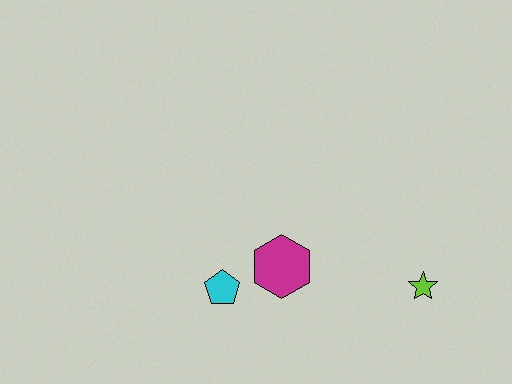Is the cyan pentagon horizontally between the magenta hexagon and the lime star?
No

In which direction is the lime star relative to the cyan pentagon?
The lime star is to the right of the cyan pentagon.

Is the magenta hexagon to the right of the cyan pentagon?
Yes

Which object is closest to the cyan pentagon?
The magenta hexagon is closest to the cyan pentagon.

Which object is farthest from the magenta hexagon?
The lime star is farthest from the magenta hexagon.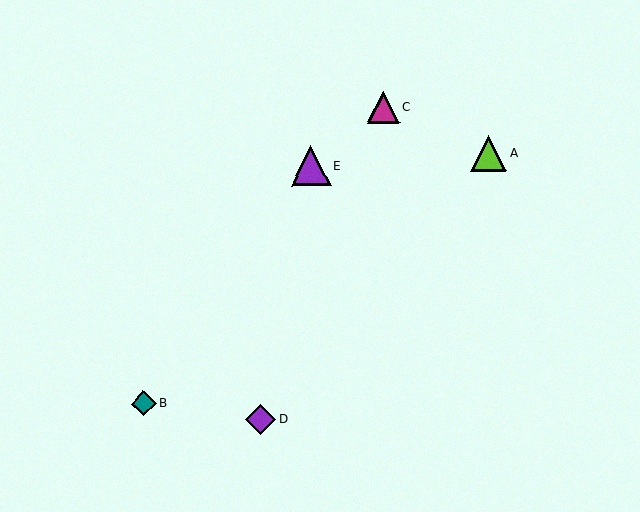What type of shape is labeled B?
Shape B is a teal diamond.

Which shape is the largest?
The purple triangle (labeled E) is the largest.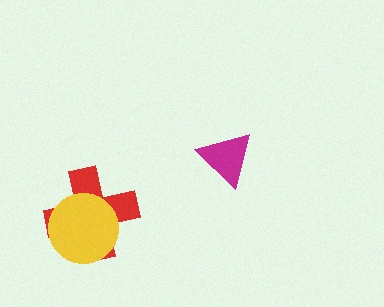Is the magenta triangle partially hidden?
No, no other shape covers it.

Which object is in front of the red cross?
The yellow circle is in front of the red cross.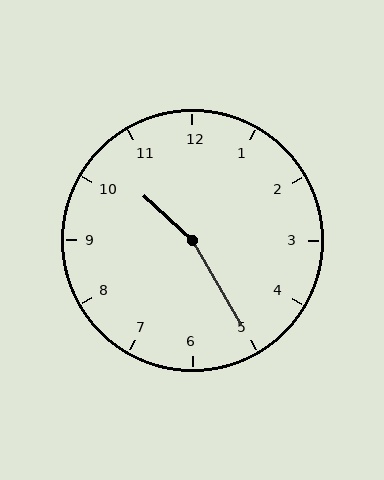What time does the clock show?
10:25.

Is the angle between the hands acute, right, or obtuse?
It is obtuse.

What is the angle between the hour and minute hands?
Approximately 162 degrees.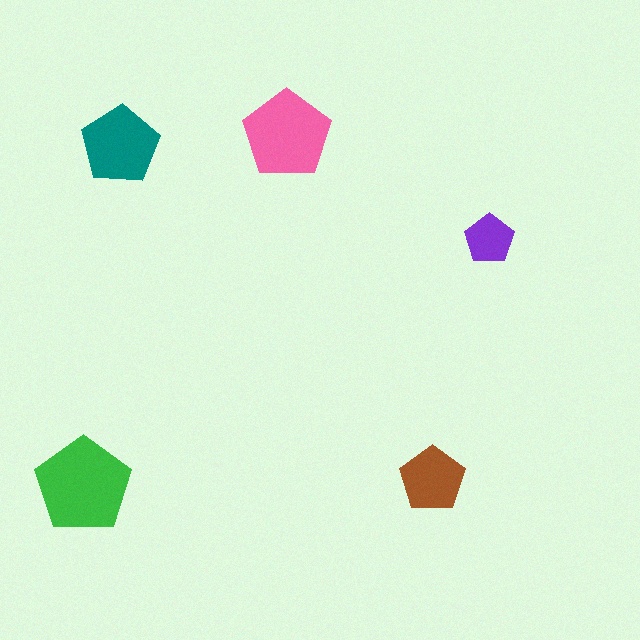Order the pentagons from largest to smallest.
the green one, the pink one, the teal one, the brown one, the purple one.